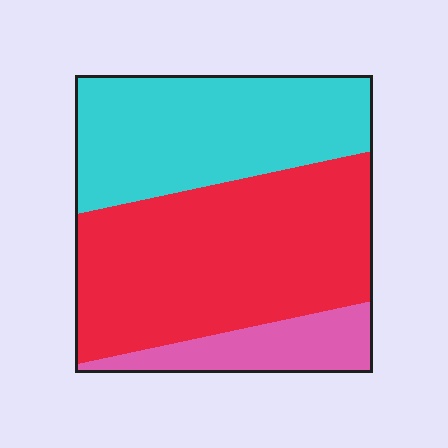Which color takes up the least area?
Pink, at roughly 15%.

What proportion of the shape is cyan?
Cyan covers about 35% of the shape.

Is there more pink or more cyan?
Cyan.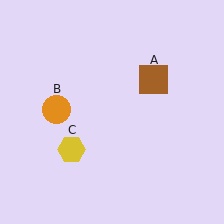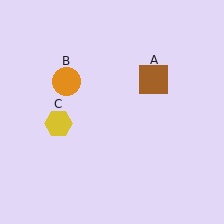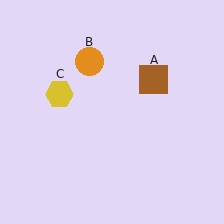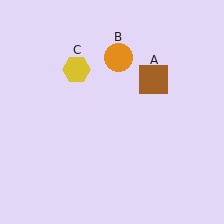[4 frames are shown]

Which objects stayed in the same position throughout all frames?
Brown square (object A) remained stationary.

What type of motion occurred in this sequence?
The orange circle (object B), yellow hexagon (object C) rotated clockwise around the center of the scene.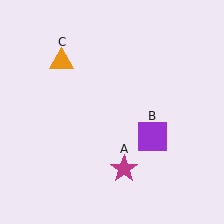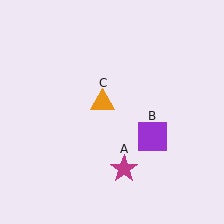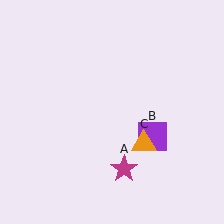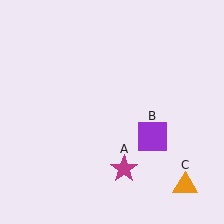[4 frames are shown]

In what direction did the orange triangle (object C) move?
The orange triangle (object C) moved down and to the right.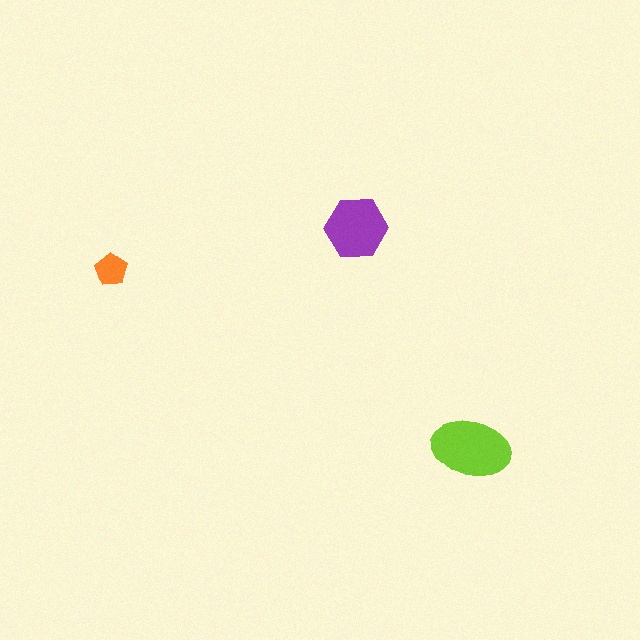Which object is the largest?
The lime ellipse.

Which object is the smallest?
The orange pentagon.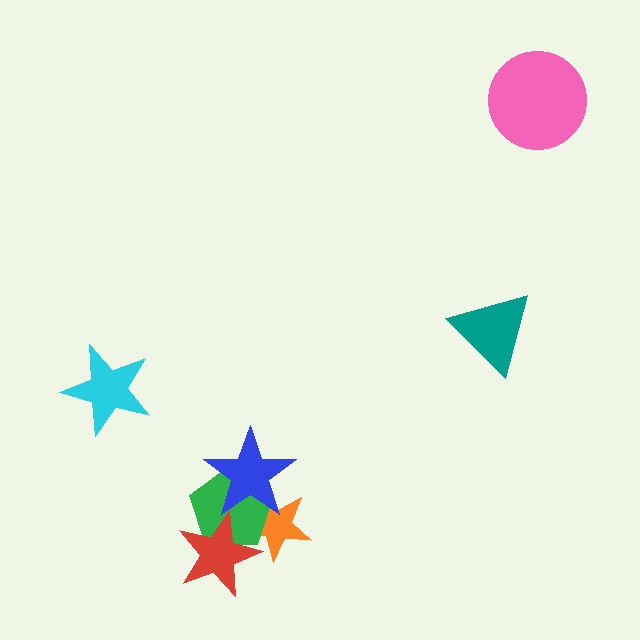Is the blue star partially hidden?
No, no other shape covers it.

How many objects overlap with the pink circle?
0 objects overlap with the pink circle.